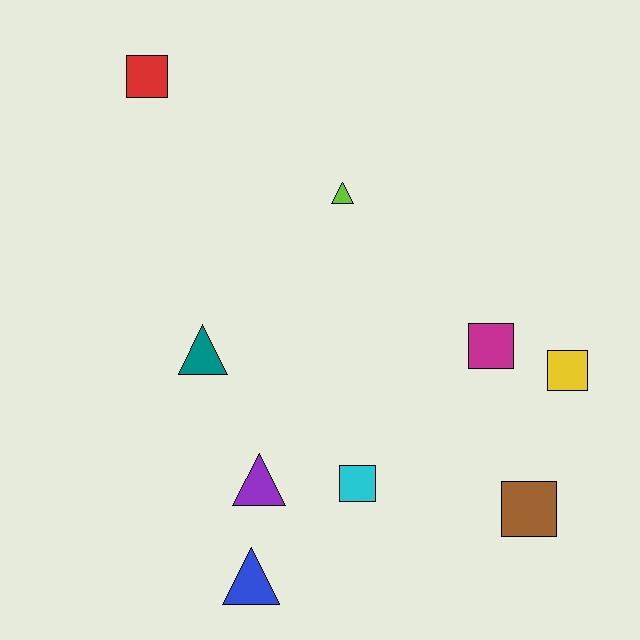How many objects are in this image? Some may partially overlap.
There are 9 objects.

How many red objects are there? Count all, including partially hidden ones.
There is 1 red object.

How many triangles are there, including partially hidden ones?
There are 4 triangles.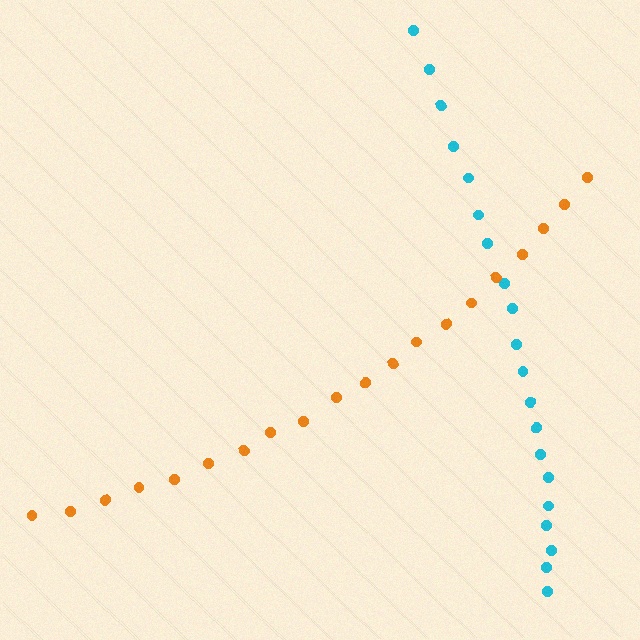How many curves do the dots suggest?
There are 2 distinct paths.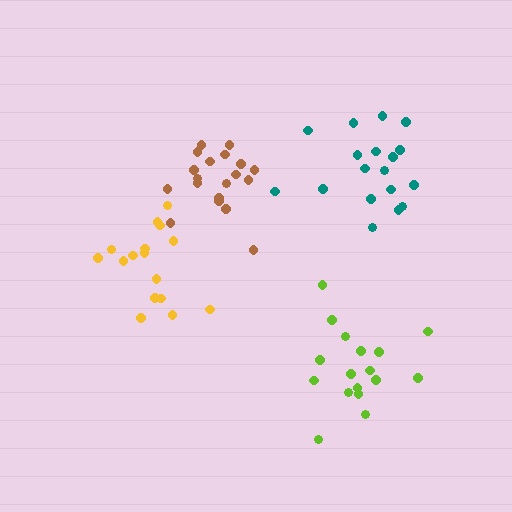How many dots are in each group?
Group 1: 16 dots, Group 2: 18 dots, Group 3: 19 dots, Group 4: 17 dots (70 total).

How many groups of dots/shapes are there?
There are 4 groups.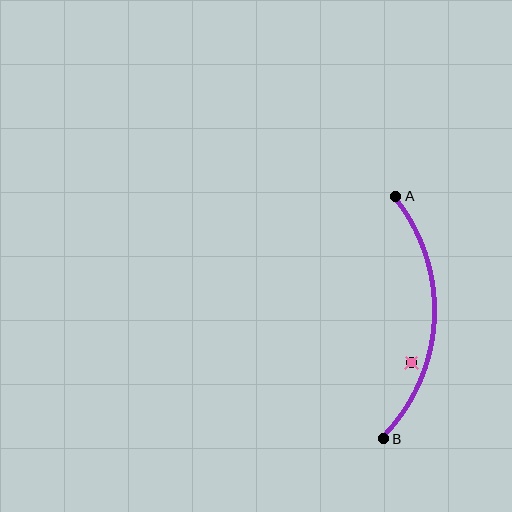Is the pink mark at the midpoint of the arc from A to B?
No — the pink mark does not lie on the arc at all. It sits slightly inside the curve.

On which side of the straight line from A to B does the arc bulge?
The arc bulges to the right of the straight line connecting A and B.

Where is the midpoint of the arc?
The arc midpoint is the point on the curve farthest from the straight line joining A and B. It sits to the right of that line.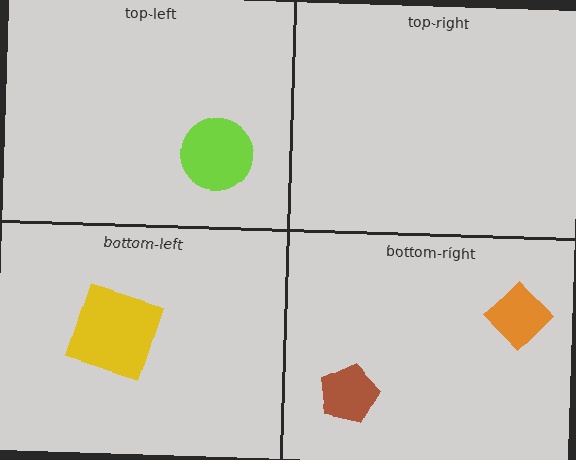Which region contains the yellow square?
The bottom-left region.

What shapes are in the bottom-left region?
The yellow square.